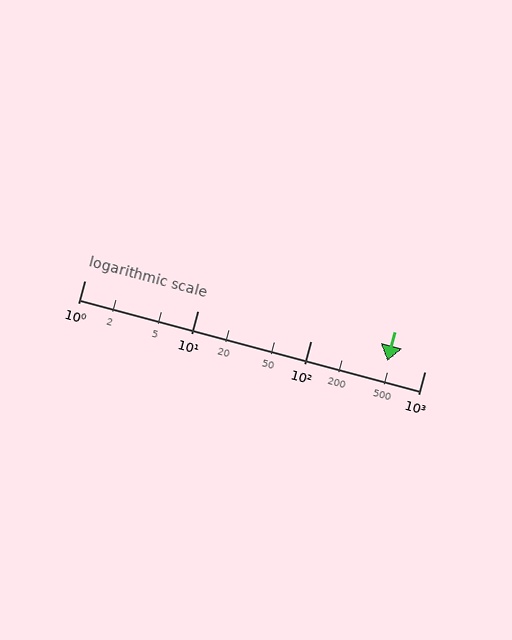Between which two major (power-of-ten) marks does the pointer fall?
The pointer is between 100 and 1000.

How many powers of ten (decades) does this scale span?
The scale spans 3 decades, from 1 to 1000.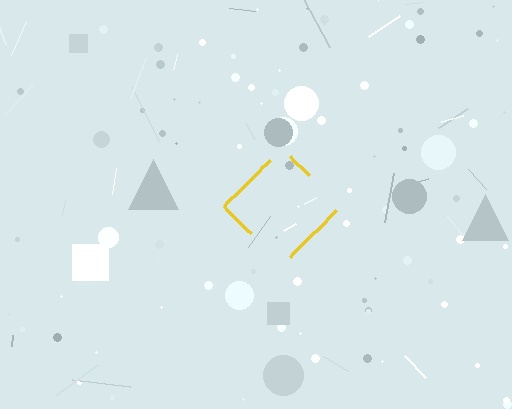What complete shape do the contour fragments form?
The contour fragments form a diamond.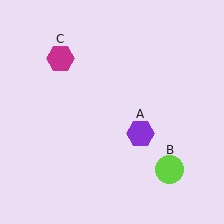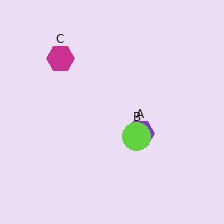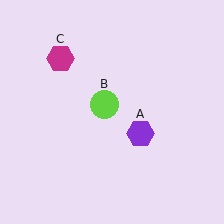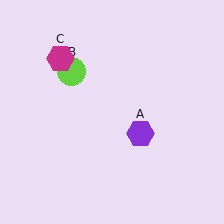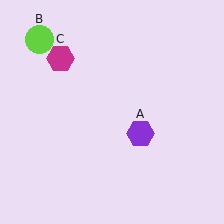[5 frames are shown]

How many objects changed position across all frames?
1 object changed position: lime circle (object B).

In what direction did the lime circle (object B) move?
The lime circle (object B) moved up and to the left.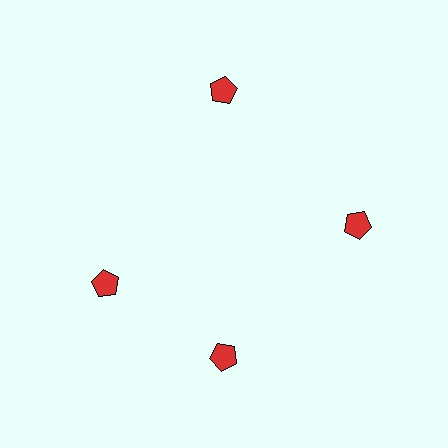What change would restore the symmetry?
The symmetry would be restored by rotating it back into even spacing with its neighbors so that all 4 pentagons sit at equal angles and equal distance from the center.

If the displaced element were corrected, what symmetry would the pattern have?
It would have 4-fold rotational symmetry — the pattern would map onto itself every 90 degrees.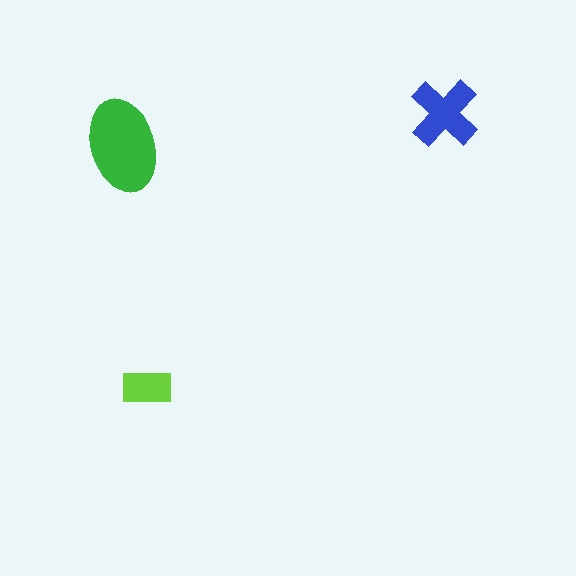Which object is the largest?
The green ellipse.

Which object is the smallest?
The lime rectangle.